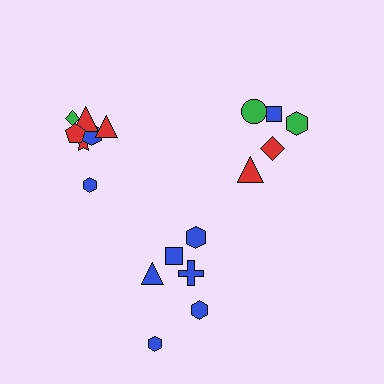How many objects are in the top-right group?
There are 5 objects.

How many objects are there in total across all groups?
There are 18 objects.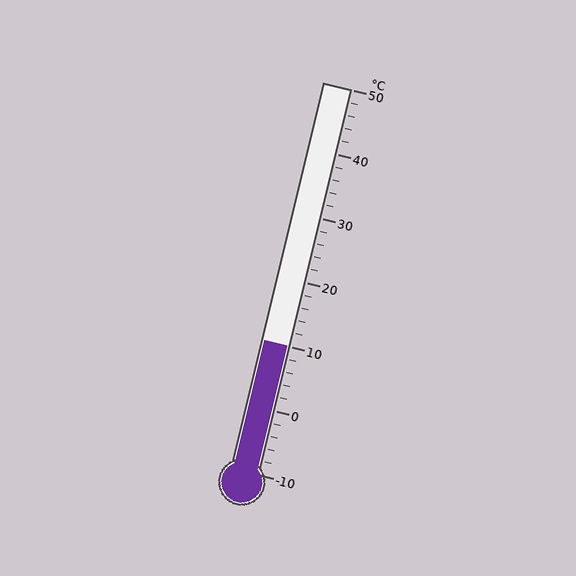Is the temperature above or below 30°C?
The temperature is below 30°C.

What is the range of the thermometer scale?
The thermometer scale ranges from -10°C to 50°C.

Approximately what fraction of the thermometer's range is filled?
The thermometer is filled to approximately 35% of its range.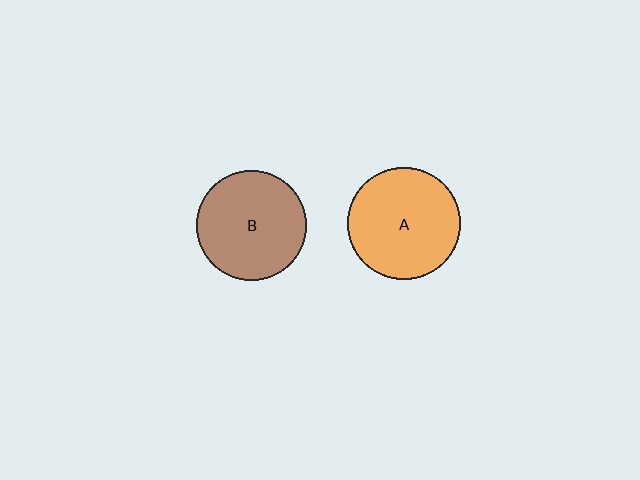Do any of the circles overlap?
No, none of the circles overlap.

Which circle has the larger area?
Circle A (orange).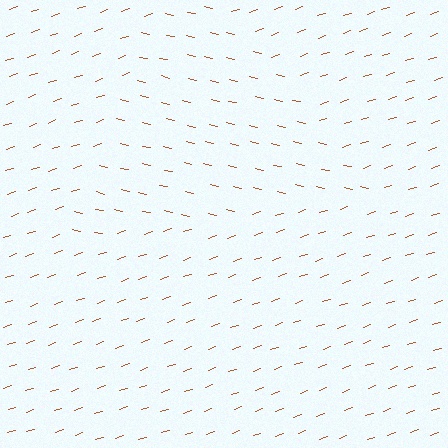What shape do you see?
I see a triangle.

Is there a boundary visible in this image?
Yes, there is a texture boundary formed by a change in line orientation.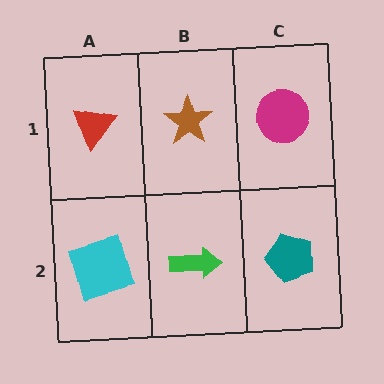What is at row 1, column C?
A magenta circle.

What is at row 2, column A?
A cyan square.